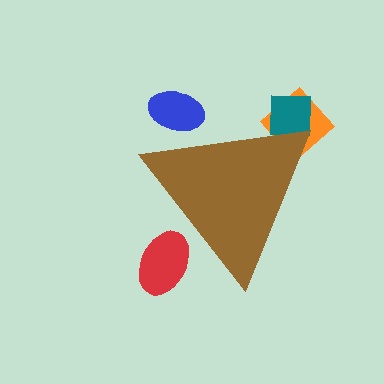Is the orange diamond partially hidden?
Yes, the orange diamond is partially hidden behind the brown triangle.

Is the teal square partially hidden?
Yes, the teal square is partially hidden behind the brown triangle.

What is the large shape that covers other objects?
A brown triangle.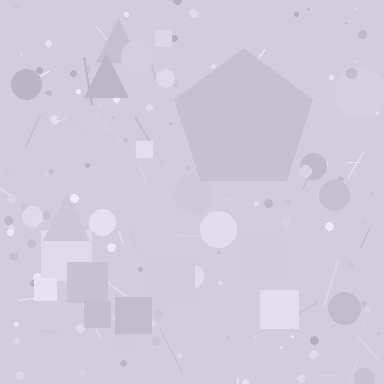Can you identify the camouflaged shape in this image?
The camouflaged shape is a pentagon.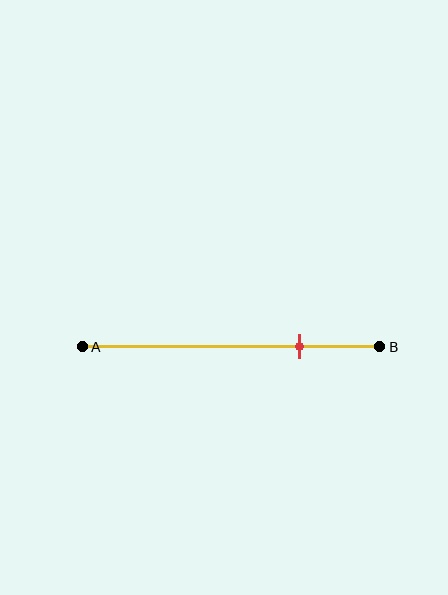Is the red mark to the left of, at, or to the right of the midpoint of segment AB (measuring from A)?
The red mark is to the right of the midpoint of segment AB.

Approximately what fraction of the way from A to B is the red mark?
The red mark is approximately 75% of the way from A to B.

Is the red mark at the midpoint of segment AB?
No, the mark is at about 75% from A, not at the 50% midpoint.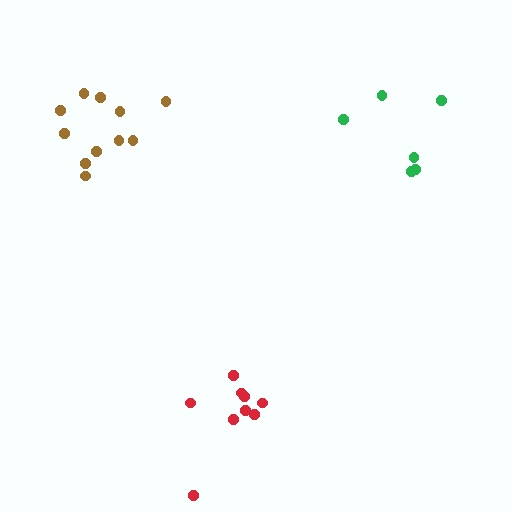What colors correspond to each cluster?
The clusters are colored: red, brown, green.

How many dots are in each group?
Group 1: 9 dots, Group 2: 11 dots, Group 3: 6 dots (26 total).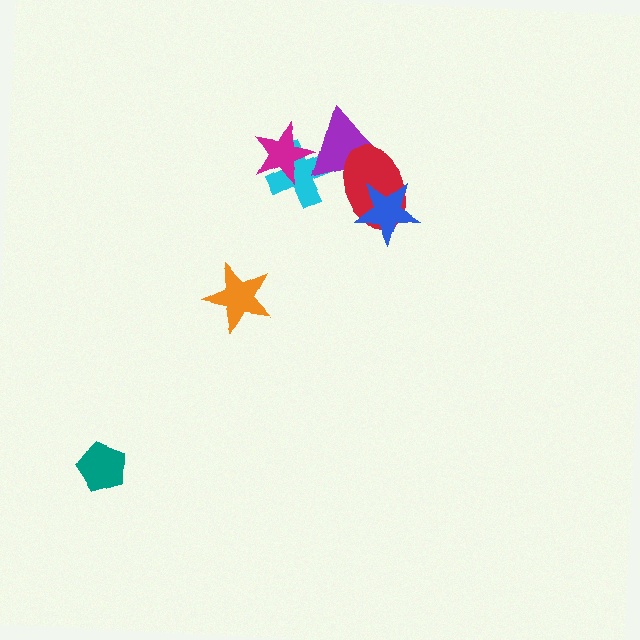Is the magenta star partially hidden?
Yes, it is partially covered by another shape.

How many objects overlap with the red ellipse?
2 objects overlap with the red ellipse.